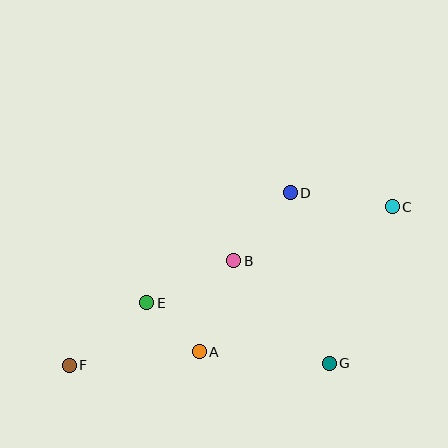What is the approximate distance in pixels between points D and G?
The distance between D and G is approximately 175 pixels.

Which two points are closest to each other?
Points A and E are closest to each other.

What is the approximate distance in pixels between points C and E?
The distance between C and E is approximately 263 pixels.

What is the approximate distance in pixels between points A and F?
The distance between A and F is approximately 130 pixels.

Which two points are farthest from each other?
Points C and F are farthest from each other.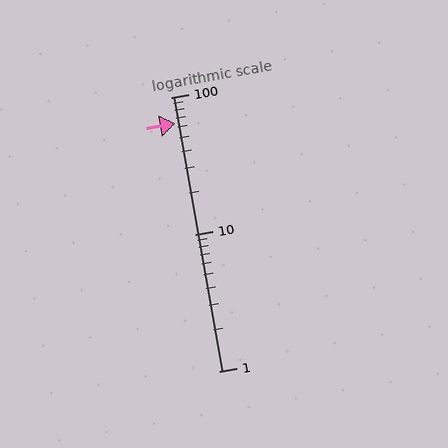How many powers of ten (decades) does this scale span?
The scale spans 2 decades, from 1 to 100.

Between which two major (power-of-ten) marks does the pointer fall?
The pointer is between 10 and 100.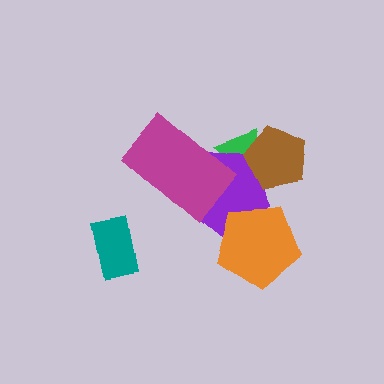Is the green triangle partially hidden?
Yes, it is partially covered by another shape.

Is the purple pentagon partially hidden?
Yes, it is partially covered by another shape.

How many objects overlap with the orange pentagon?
1 object overlaps with the orange pentagon.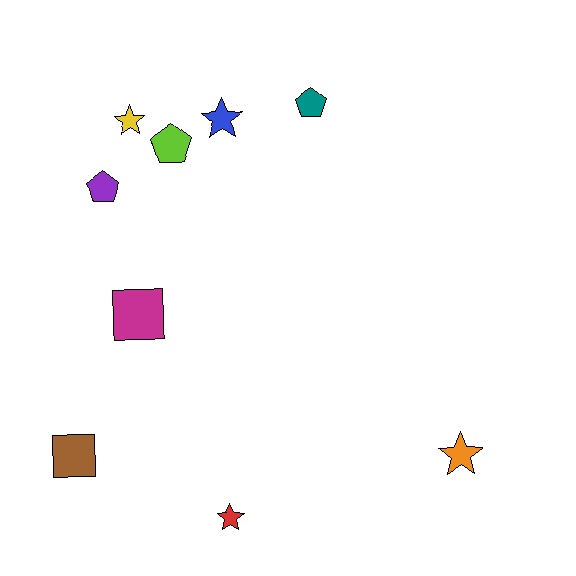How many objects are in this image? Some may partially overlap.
There are 9 objects.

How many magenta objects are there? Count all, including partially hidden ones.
There is 1 magenta object.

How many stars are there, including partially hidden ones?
There are 4 stars.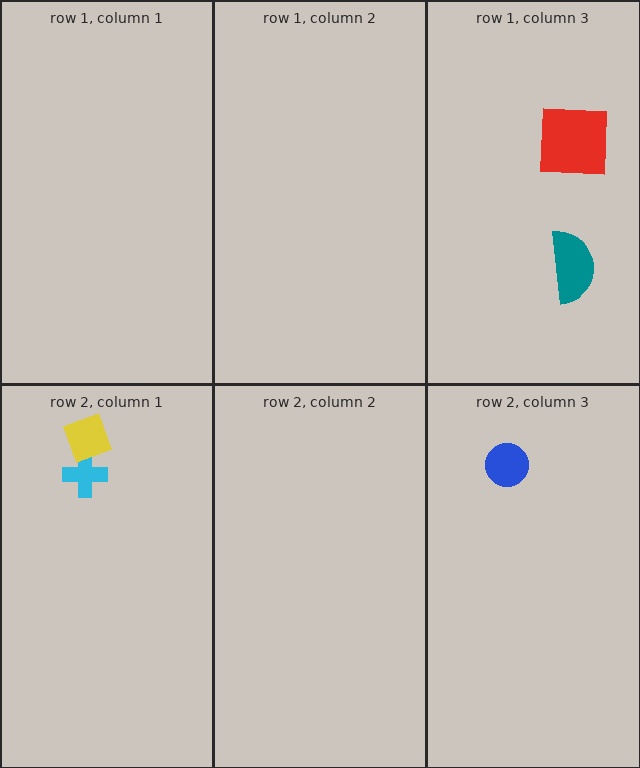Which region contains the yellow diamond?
The row 2, column 1 region.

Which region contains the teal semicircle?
The row 1, column 3 region.